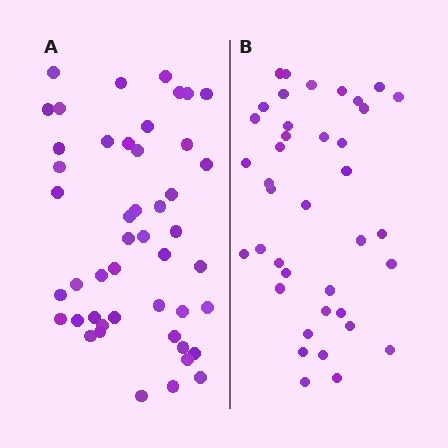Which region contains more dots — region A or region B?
Region A (the left region) has more dots.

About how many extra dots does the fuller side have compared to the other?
Region A has roughly 8 or so more dots than region B.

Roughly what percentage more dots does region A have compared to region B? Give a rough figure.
About 20% more.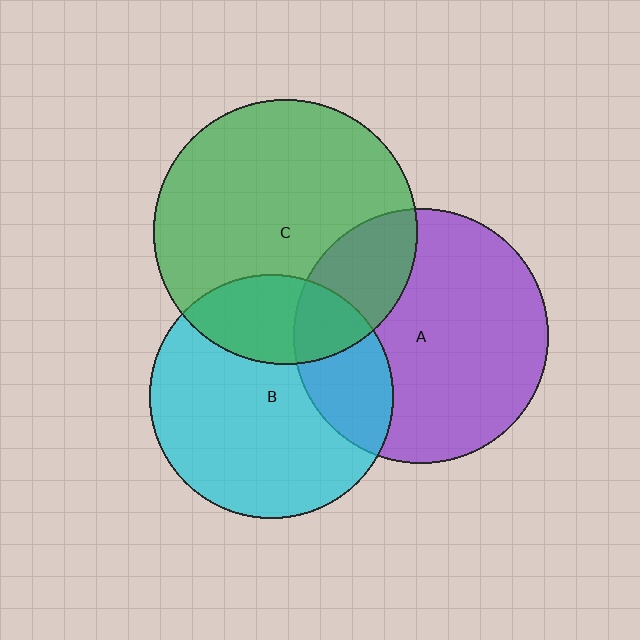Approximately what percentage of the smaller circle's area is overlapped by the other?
Approximately 25%.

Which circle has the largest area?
Circle C (green).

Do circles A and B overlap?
Yes.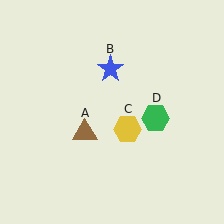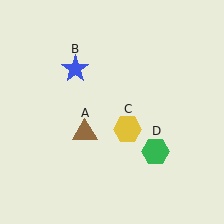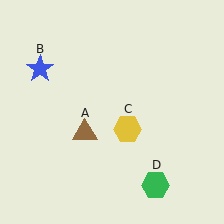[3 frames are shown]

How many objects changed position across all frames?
2 objects changed position: blue star (object B), green hexagon (object D).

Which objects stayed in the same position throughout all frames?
Brown triangle (object A) and yellow hexagon (object C) remained stationary.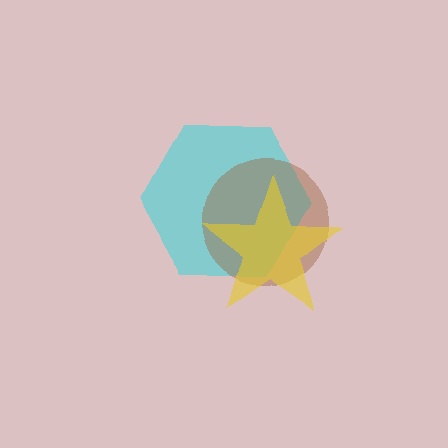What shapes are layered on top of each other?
The layered shapes are: a cyan hexagon, a brown circle, a yellow star.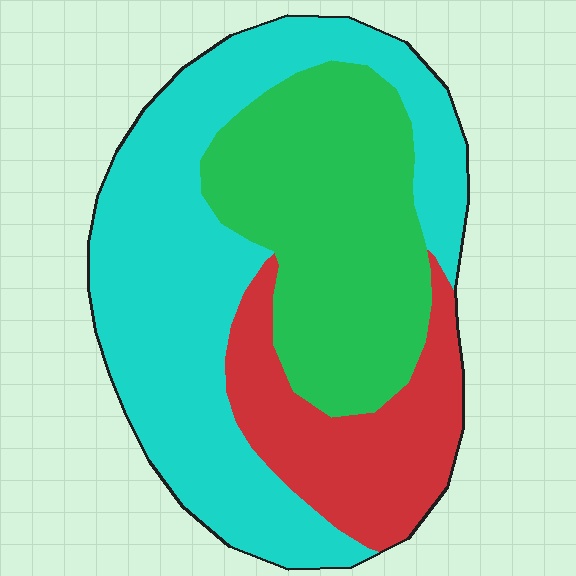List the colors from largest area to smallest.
From largest to smallest: cyan, green, red.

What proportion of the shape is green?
Green takes up about one third (1/3) of the shape.